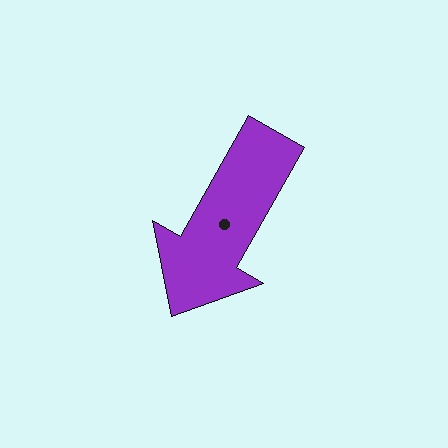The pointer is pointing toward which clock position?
Roughly 7 o'clock.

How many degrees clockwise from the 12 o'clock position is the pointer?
Approximately 209 degrees.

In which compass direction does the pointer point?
Southwest.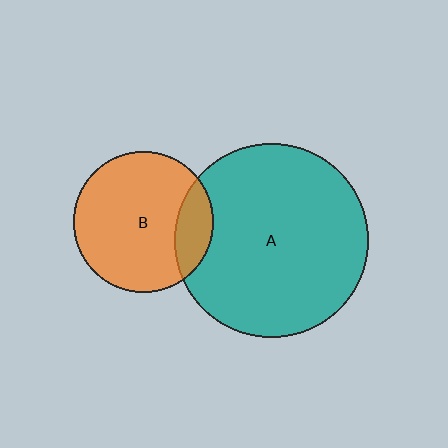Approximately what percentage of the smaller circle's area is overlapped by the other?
Approximately 15%.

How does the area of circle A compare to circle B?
Approximately 1.9 times.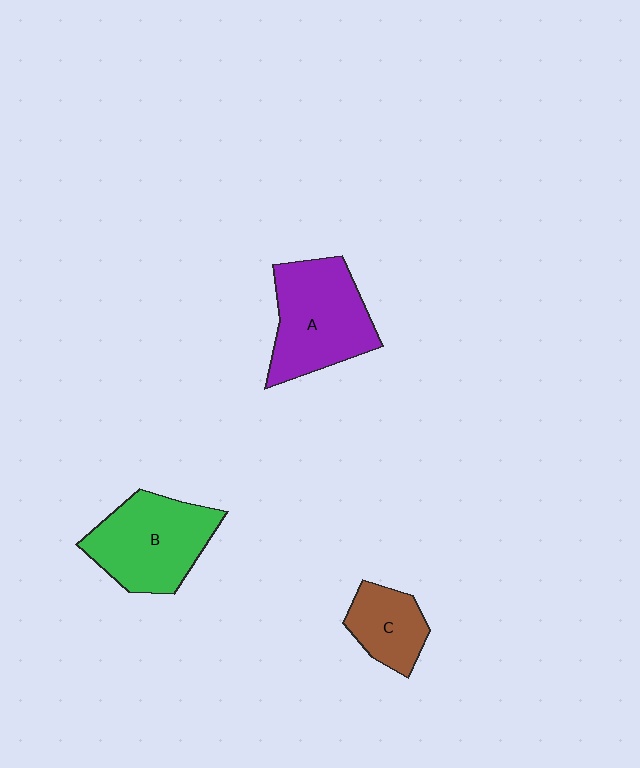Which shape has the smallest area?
Shape C (brown).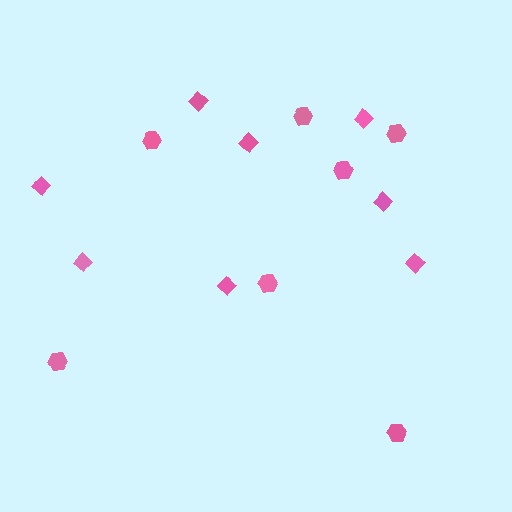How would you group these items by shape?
There are 2 groups: one group of diamonds (8) and one group of hexagons (7).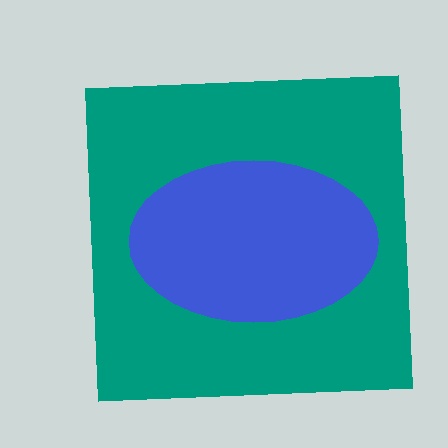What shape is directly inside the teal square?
The blue ellipse.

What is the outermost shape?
The teal square.